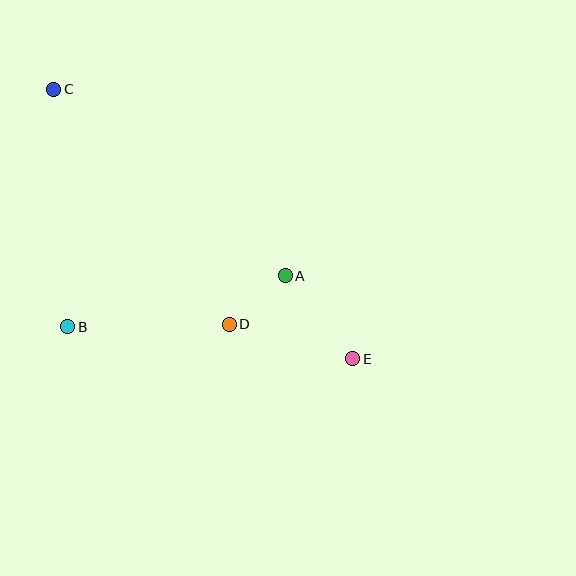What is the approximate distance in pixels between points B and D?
The distance between B and D is approximately 161 pixels.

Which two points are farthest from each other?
Points C and E are farthest from each other.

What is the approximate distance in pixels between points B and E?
The distance between B and E is approximately 287 pixels.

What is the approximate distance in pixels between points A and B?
The distance between A and B is approximately 224 pixels.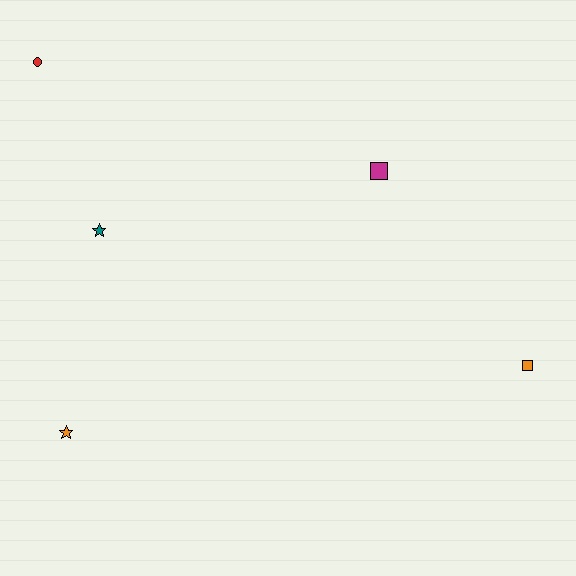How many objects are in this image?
There are 5 objects.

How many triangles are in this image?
There are no triangles.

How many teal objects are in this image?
There is 1 teal object.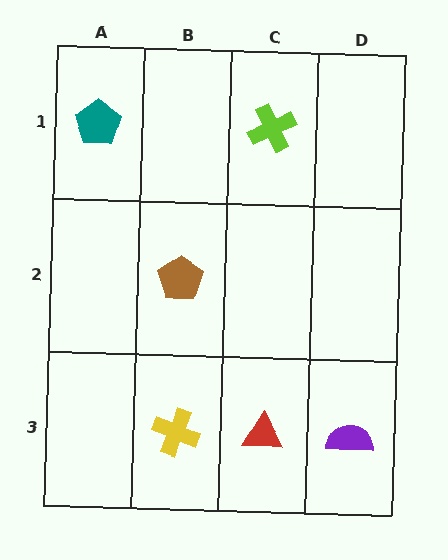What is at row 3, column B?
A yellow cross.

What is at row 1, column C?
A lime cross.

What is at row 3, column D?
A purple semicircle.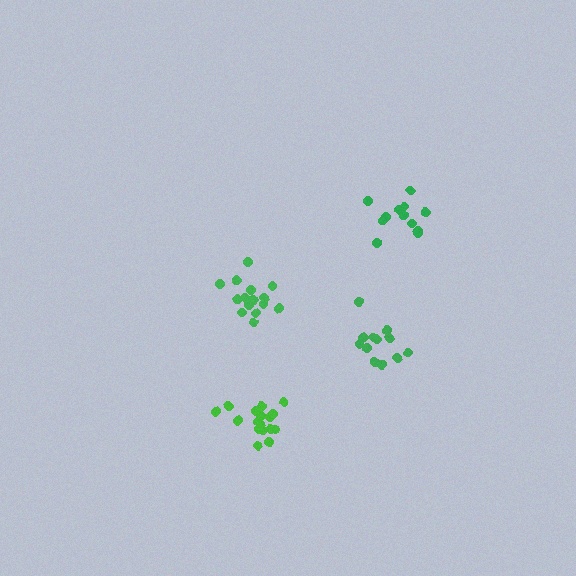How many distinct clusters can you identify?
There are 4 distinct clusters.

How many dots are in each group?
Group 1: 15 dots, Group 2: 12 dots, Group 3: 17 dots, Group 4: 12 dots (56 total).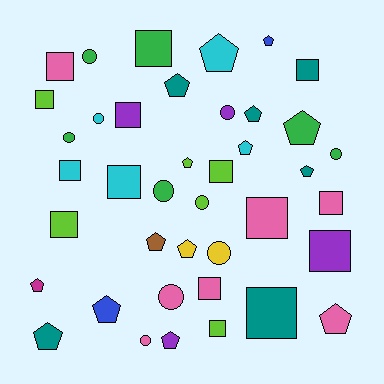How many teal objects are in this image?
There are 6 teal objects.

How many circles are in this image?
There are 10 circles.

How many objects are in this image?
There are 40 objects.